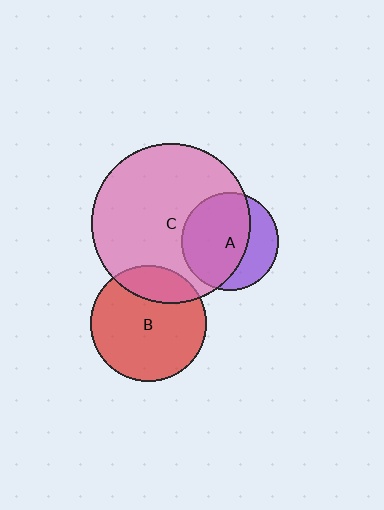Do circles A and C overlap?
Yes.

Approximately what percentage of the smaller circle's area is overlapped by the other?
Approximately 65%.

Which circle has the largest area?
Circle C (pink).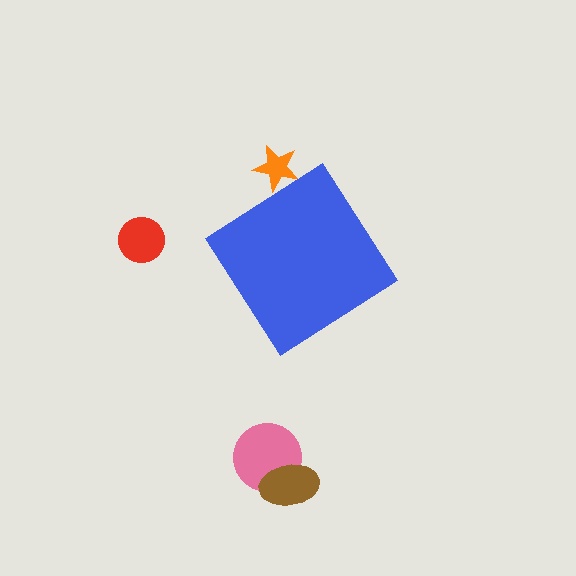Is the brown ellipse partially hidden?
No, the brown ellipse is fully visible.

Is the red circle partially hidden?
No, the red circle is fully visible.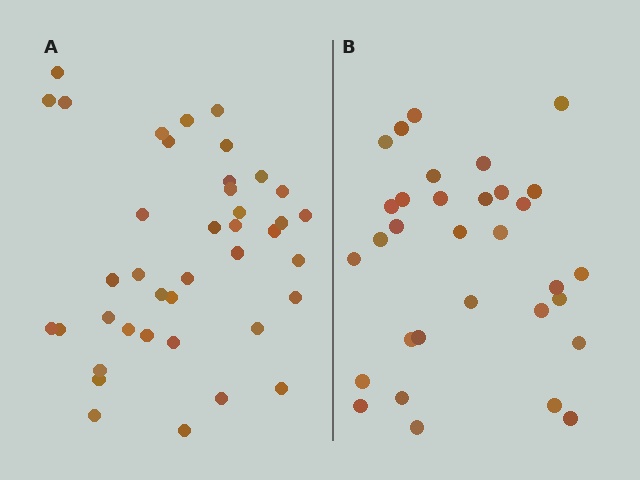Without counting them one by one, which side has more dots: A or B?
Region A (the left region) has more dots.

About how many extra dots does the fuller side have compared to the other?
Region A has roughly 8 or so more dots than region B.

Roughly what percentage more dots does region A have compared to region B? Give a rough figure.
About 25% more.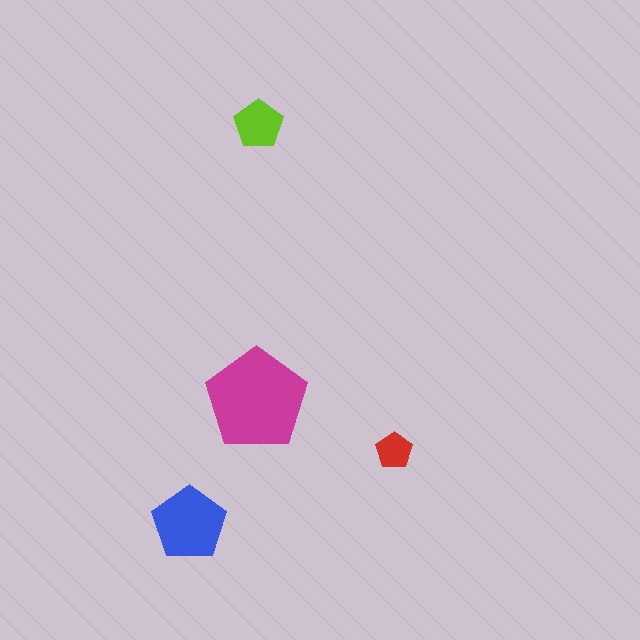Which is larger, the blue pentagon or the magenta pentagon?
The magenta one.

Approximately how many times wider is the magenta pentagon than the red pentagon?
About 3 times wider.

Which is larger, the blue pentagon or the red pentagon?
The blue one.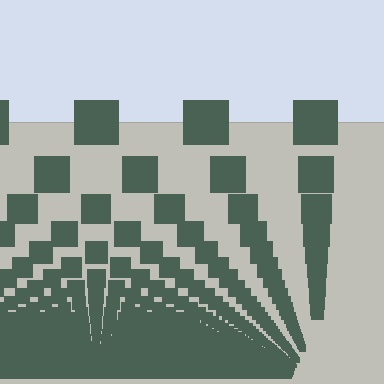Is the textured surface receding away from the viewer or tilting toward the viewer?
The surface appears to tilt toward the viewer. Texture elements get larger and sparser toward the top.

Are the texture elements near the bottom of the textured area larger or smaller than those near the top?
Smaller. The gradient is inverted — elements near the bottom are smaller and denser.